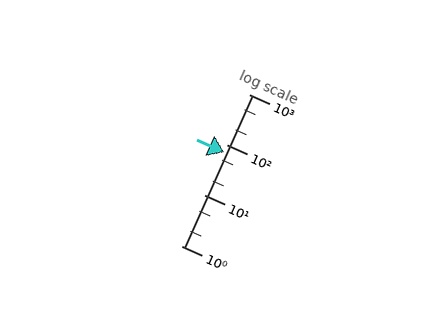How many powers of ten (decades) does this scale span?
The scale spans 3 decades, from 1 to 1000.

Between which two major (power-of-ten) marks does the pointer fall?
The pointer is between 10 and 100.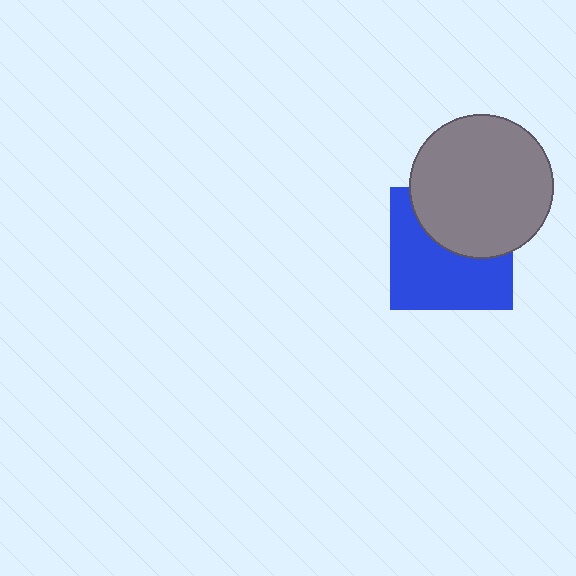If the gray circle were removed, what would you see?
You would see the complete blue square.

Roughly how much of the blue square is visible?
About half of it is visible (roughly 59%).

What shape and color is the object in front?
The object in front is a gray circle.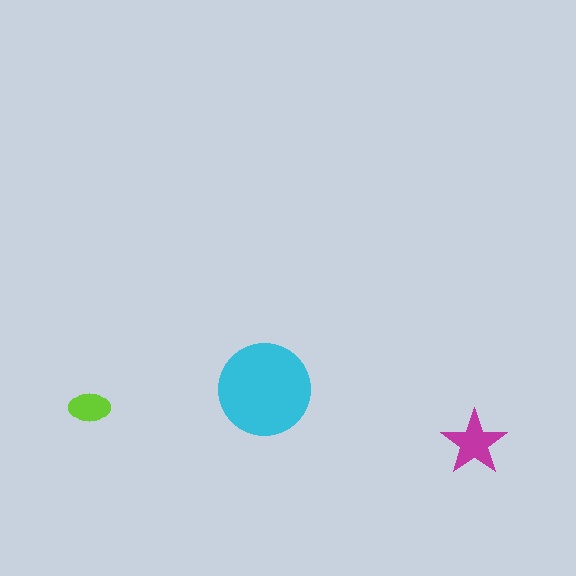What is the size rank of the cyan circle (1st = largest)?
1st.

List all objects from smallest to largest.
The lime ellipse, the magenta star, the cyan circle.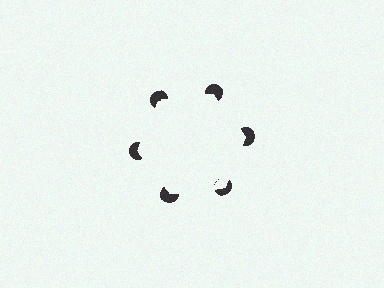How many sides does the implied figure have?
6 sides.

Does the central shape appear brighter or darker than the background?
It typically appears slightly brighter than the background, even though no actual brightness change is drawn.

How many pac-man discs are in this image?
There are 6 — one at each vertex of the illusory hexagon.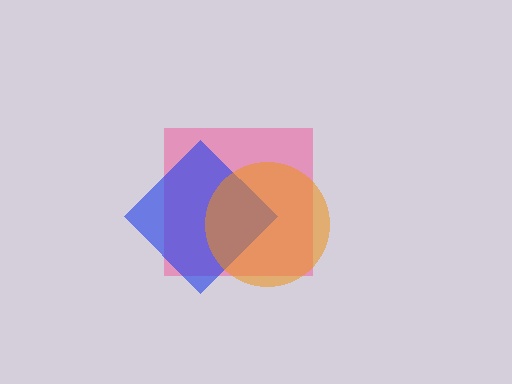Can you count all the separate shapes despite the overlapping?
Yes, there are 3 separate shapes.